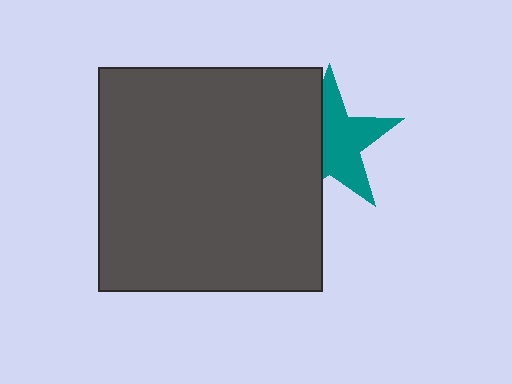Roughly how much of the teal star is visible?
About half of it is visible (roughly 58%).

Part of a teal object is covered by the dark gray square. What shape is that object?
It is a star.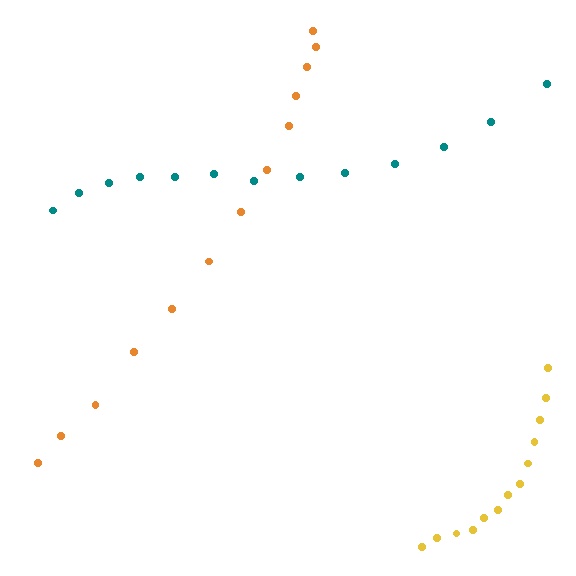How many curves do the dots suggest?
There are 3 distinct paths.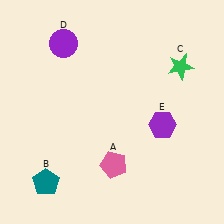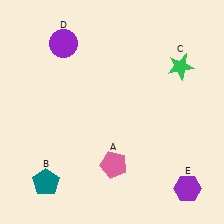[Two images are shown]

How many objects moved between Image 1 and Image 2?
1 object moved between the two images.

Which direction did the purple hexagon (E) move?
The purple hexagon (E) moved down.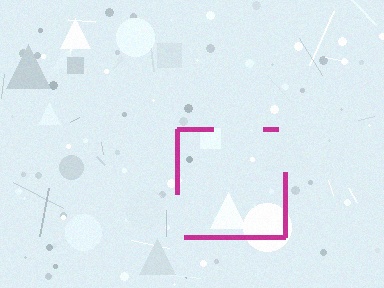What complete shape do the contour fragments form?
The contour fragments form a square.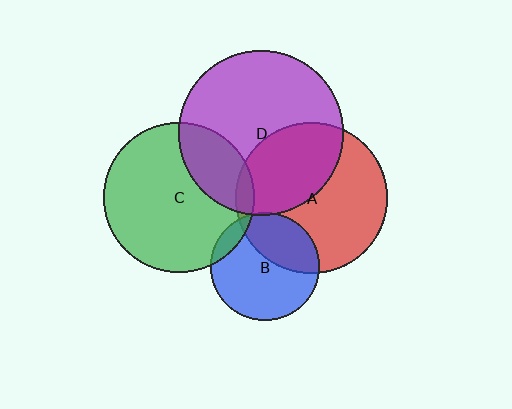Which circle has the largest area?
Circle D (purple).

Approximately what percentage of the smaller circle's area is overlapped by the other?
Approximately 5%.